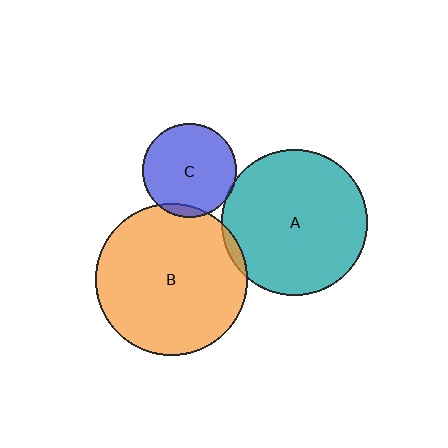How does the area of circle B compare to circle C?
Approximately 2.6 times.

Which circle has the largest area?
Circle B (orange).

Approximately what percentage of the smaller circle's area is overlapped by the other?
Approximately 5%.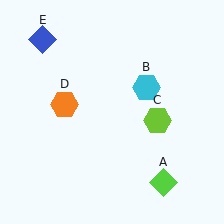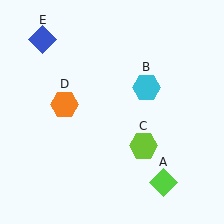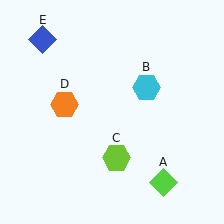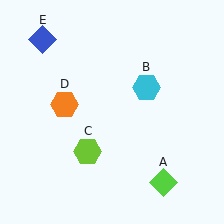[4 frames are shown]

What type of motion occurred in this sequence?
The lime hexagon (object C) rotated clockwise around the center of the scene.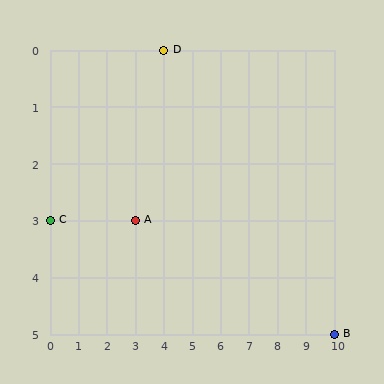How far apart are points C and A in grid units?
Points C and A are 3 columns apart.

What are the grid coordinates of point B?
Point B is at grid coordinates (10, 5).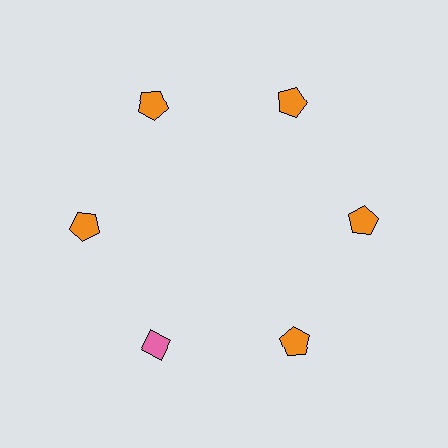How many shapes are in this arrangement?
There are 6 shapes arranged in a ring pattern.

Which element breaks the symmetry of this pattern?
The pink diamond at roughly the 7 o'clock position breaks the symmetry. All other shapes are orange pentagons.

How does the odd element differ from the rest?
It differs in both color (pink instead of orange) and shape (diamond instead of pentagon).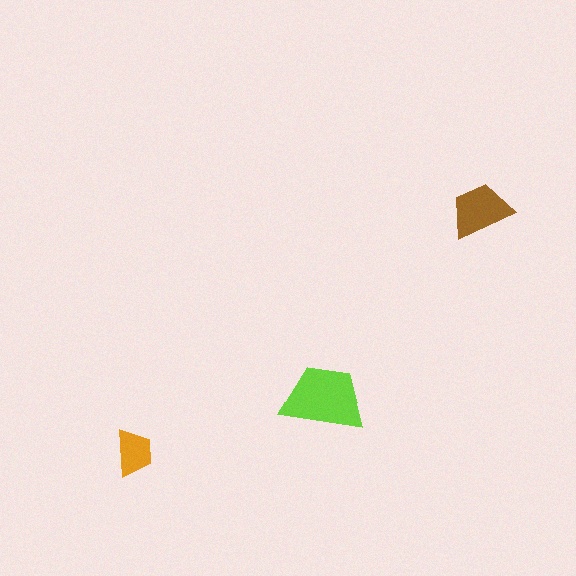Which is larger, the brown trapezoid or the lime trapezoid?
The lime one.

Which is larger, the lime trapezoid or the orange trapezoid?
The lime one.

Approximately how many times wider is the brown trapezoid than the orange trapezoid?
About 1.5 times wider.